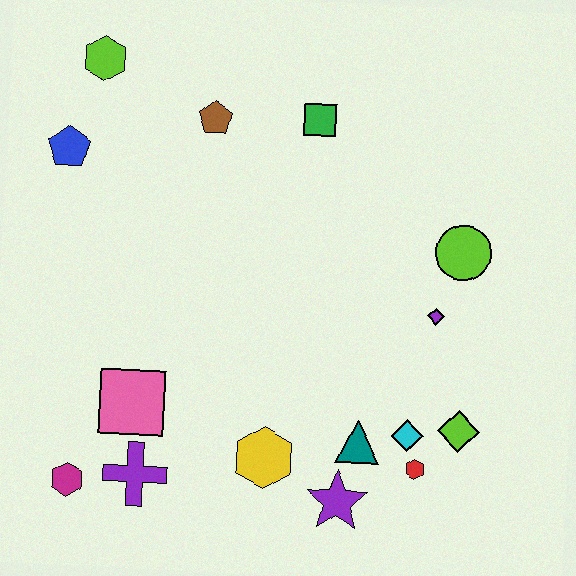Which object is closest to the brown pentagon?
The green square is closest to the brown pentagon.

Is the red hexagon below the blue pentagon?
Yes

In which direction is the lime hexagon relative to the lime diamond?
The lime hexagon is to the left of the lime diamond.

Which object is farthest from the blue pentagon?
The lime diamond is farthest from the blue pentagon.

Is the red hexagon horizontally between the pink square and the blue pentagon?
No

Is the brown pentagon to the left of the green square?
Yes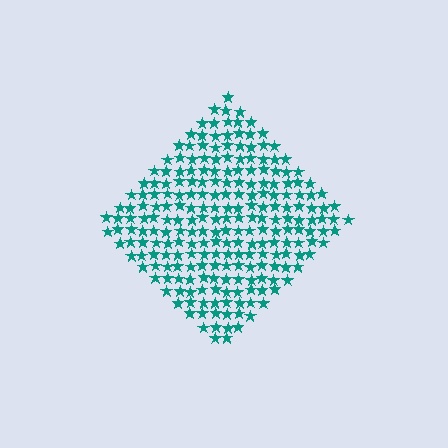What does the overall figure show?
The overall figure shows a diamond.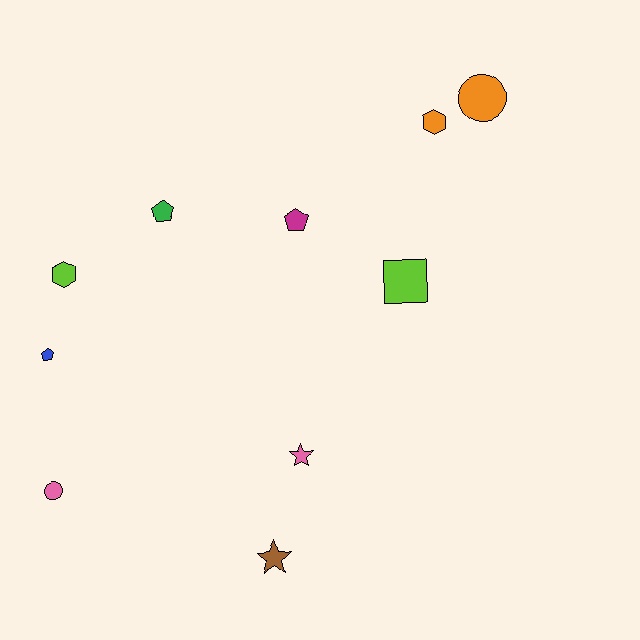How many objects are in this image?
There are 10 objects.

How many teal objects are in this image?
There are no teal objects.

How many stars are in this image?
There are 2 stars.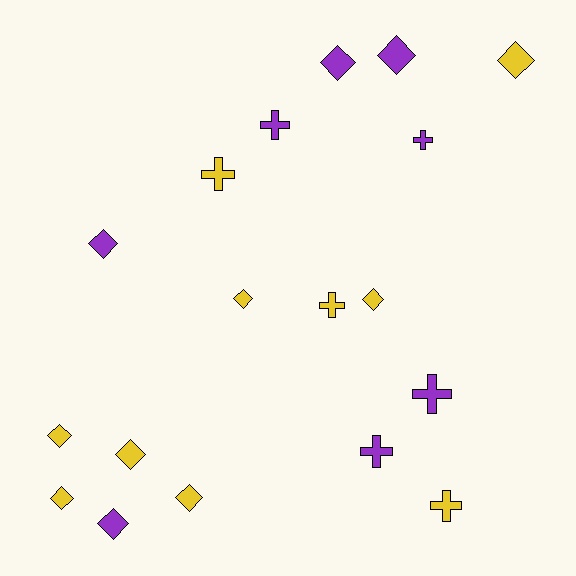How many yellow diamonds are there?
There are 7 yellow diamonds.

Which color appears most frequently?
Yellow, with 10 objects.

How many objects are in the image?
There are 18 objects.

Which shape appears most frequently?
Diamond, with 11 objects.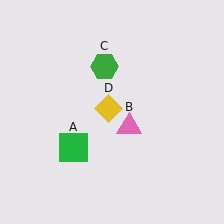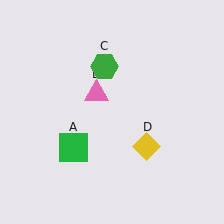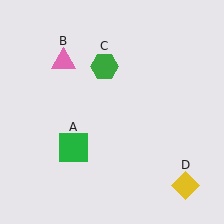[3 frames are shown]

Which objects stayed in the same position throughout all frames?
Green square (object A) and green hexagon (object C) remained stationary.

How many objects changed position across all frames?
2 objects changed position: pink triangle (object B), yellow diamond (object D).